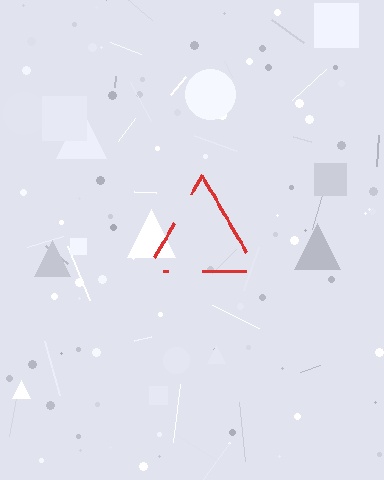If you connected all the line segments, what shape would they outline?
They would outline a triangle.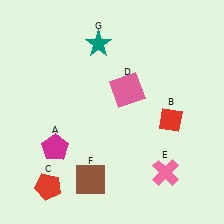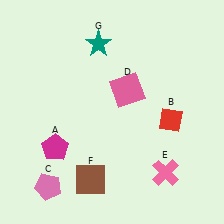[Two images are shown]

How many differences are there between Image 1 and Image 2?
There is 1 difference between the two images.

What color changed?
The pentagon (C) changed from red in Image 1 to pink in Image 2.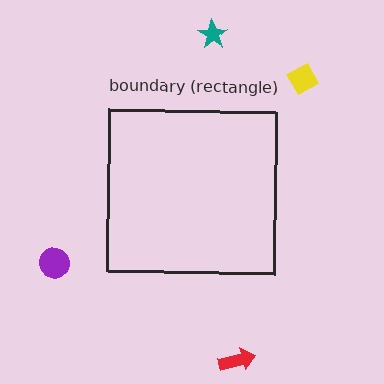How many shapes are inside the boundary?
0 inside, 4 outside.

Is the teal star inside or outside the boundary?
Outside.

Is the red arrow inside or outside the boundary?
Outside.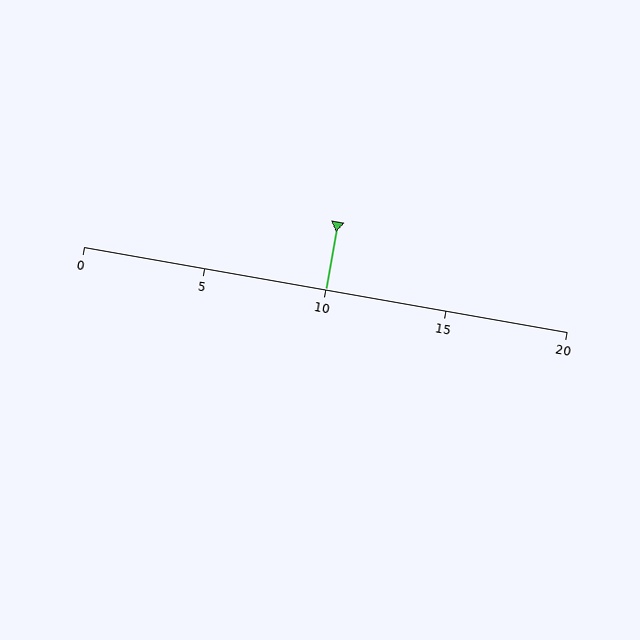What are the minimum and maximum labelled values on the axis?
The axis runs from 0 to 20.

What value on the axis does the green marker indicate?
The marker indicates approximately 10.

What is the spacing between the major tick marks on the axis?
The major ticks are spaced 5 apart.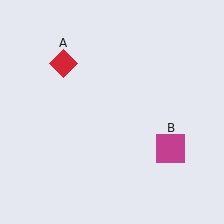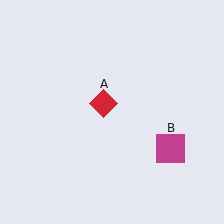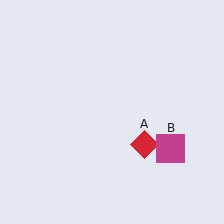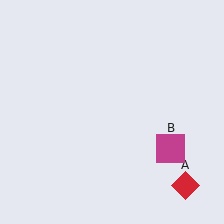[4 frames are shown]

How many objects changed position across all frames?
1 object changed position: red diamond (object A).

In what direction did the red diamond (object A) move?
The red diamond (object A) moved down and to the right.